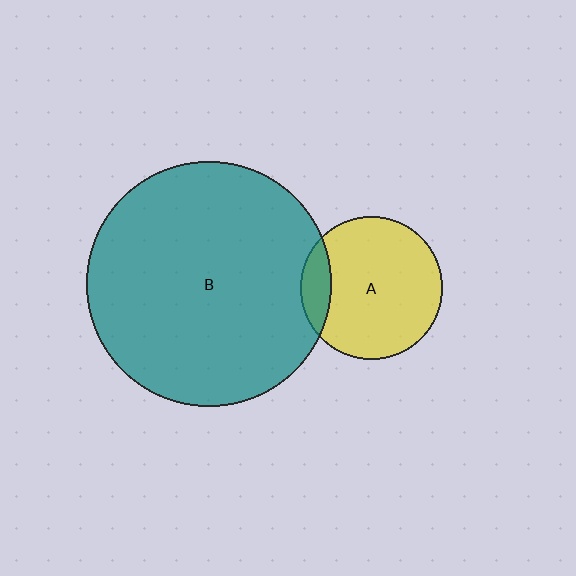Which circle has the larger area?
Circle B (teal).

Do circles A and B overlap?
Yes.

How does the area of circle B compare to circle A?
Approximately 3.0 times.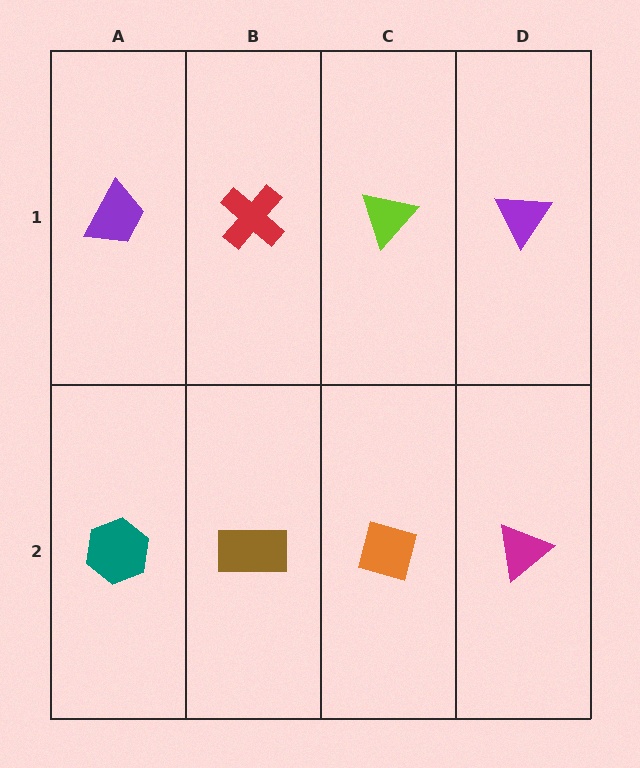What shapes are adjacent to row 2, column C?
A lime triangle (row 1, column C), a brown rectangle (row 2, column B), a magenta triangle (row 2, column D).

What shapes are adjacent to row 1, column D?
A magenta triangle (row 2, column D), a lime triangle (row 1, column C).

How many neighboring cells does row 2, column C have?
3.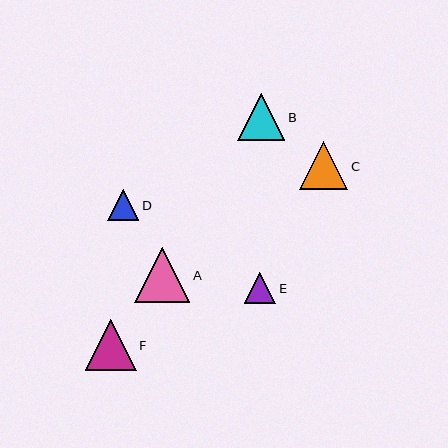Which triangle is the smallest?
Triangle D is the smallest with a size of approximately 31 pixels.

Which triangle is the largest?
Triangle A is the largest with a size of approximately 55 pixels.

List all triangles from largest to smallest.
From largest to smallest: A, F, C, B, E, D.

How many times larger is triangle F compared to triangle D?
Triangle F is approximately 1.6 times the size of triangle D.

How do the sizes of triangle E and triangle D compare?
Triangle E and triangle D are approximately the same size.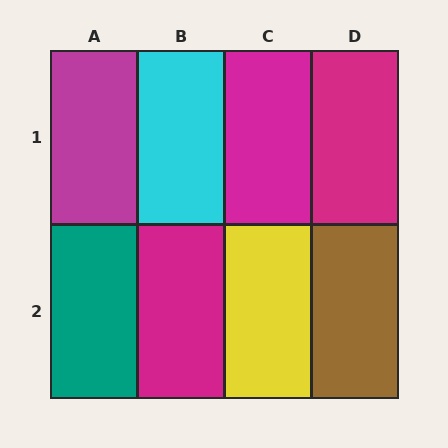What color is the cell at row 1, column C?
Magenta.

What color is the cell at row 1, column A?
Magenta.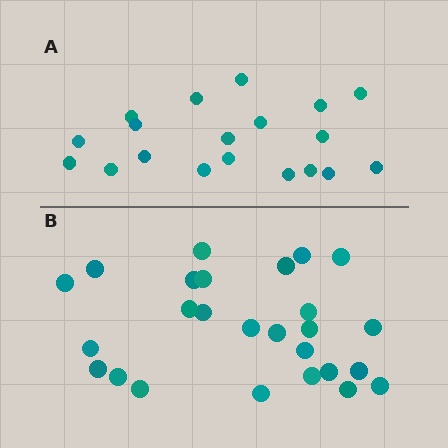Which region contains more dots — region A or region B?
Region B (the bottom region) has more dots.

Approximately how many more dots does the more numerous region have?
Region B has roughly 8 or so more dots than region A.